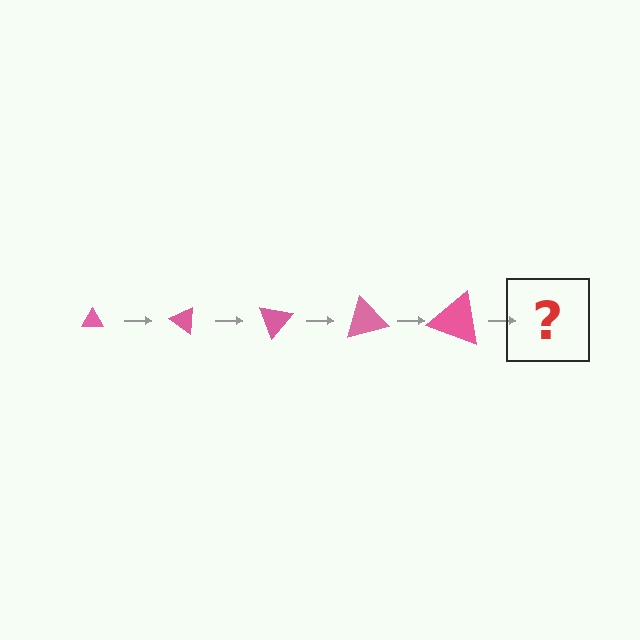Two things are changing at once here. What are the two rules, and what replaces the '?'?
The two rules are that the triangle grows larger each step and it rotates 35 degrees each step. The '?' should be a triangle, larger than the previous one and rotated 175 degrees from the start.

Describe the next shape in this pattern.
It should be a triangle, larger than the previous one and rotated 175 degrees from the start.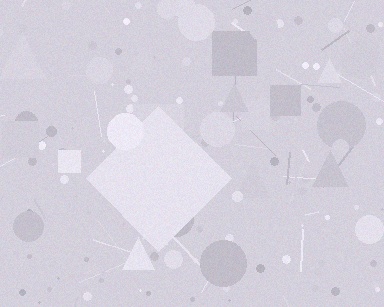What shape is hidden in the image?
A diamond is hidden in the image.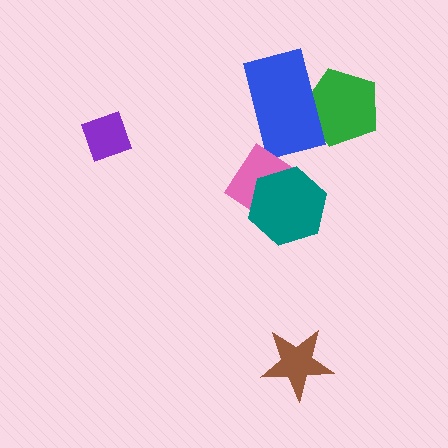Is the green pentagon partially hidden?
Yes, it is partially covered by another shape.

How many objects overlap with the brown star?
0 objects overlap with the brown star.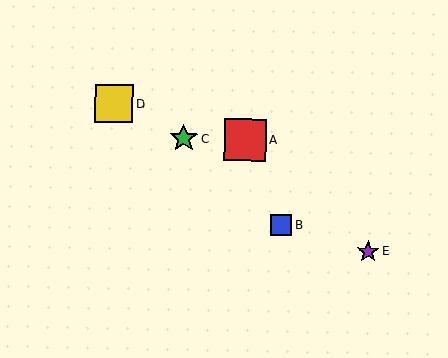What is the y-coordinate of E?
Object E is at y≈251.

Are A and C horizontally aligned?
Yes, both are at y≈140.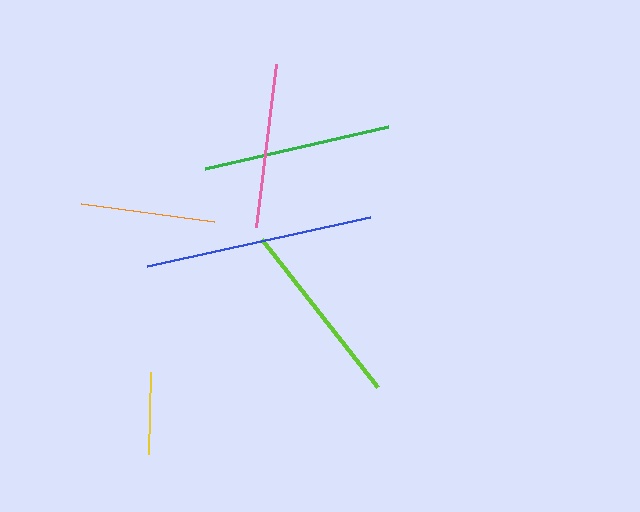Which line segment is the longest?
The blue line is the longest at approximately 228 pixels.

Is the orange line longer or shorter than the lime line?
The lime line is longer than the orange line.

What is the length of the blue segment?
The blue segment is approximately 228 pixels long.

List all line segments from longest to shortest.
From longest to shortest: blue, green, lime, pink, orange, yellow.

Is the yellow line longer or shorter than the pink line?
The pink line is longer than the yellow line.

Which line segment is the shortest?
The yellow line is the shortest at approximately 82 pixels.